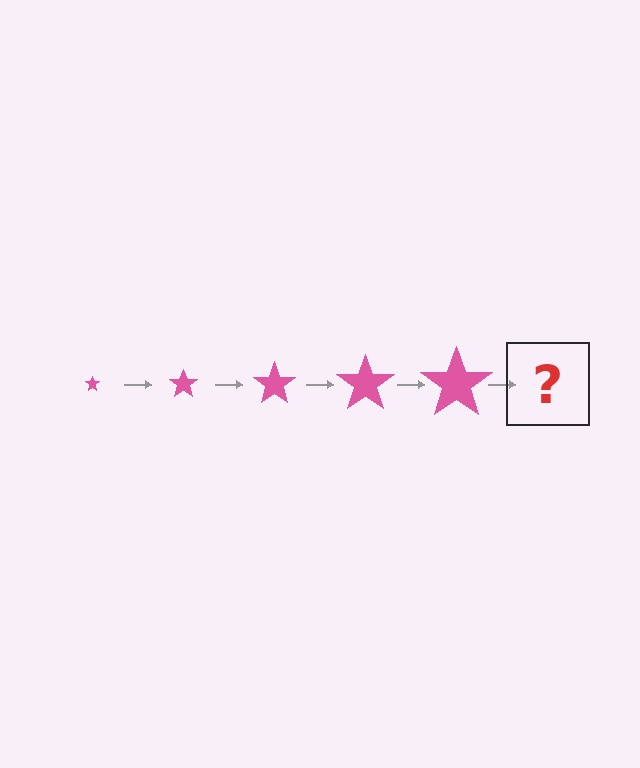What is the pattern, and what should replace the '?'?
The pattern is that the star gets progressively larger each step. The '?' should be a pink star, larger than the previous one.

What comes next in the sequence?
The next element should be a pink star, larger than the previous one.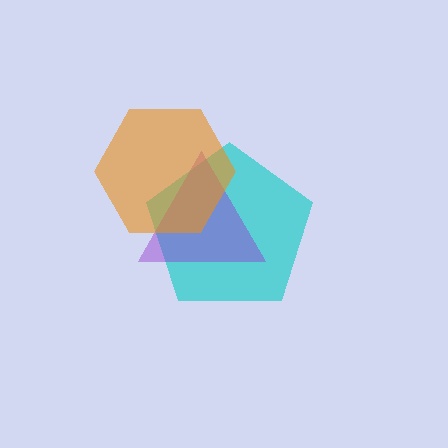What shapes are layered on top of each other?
The layered shapes are: a cyan pentagon, a purple triangle, an orange hexagon.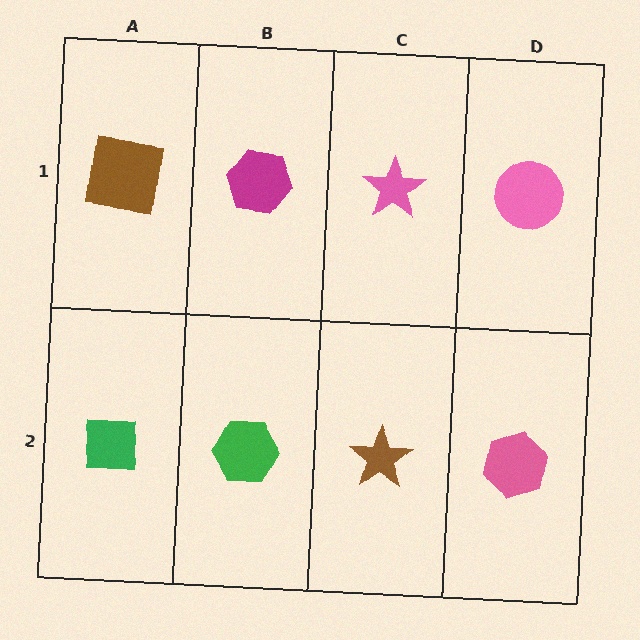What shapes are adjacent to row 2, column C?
A pink star (row 1, column C), a green hexagon (row 2, column B), a pink hexagon (row 2, column D).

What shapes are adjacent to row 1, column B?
A green hexagon (row 2, column B), a brown square (row 1, column A), a pink star (row 1, column C).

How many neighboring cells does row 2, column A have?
2.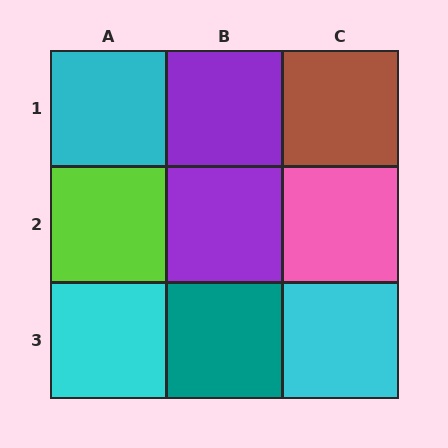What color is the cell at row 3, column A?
Cyan.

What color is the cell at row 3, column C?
Cyan.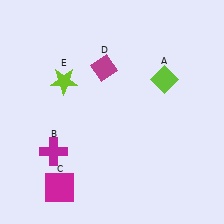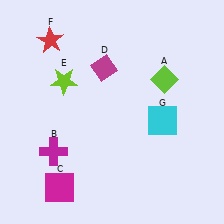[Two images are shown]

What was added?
A red star (F), a cyan square (G) were added in Image 2.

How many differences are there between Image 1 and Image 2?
There are 2 differences between the two images.